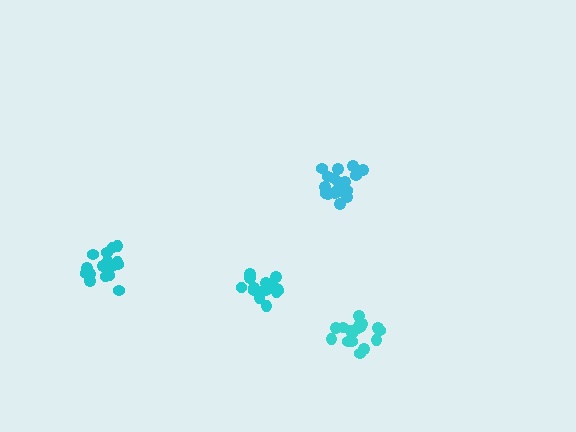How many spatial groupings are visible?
There are 4 spatial groupings.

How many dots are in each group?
Group 1: 17 dots, Group 2: 16 dots, Group 3: 20 dots, Group 4: 18 dots (71 total).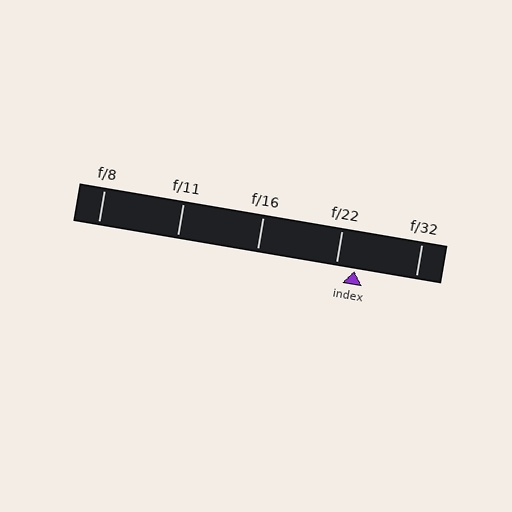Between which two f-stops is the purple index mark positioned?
The index mark is between f/22 and f/32.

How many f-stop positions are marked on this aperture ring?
There are 5 f-stop positions marked.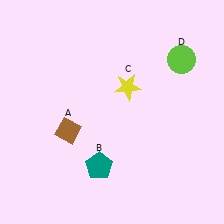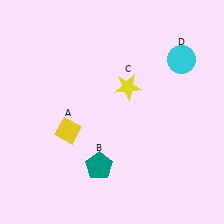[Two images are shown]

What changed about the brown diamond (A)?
In Image 1, A is brown. In Image 2, it changed to yellow.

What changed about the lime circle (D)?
In Image 1, D is lime. In Image 2, it changed to cyan.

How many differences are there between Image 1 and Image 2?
There are 2 differences between the two images.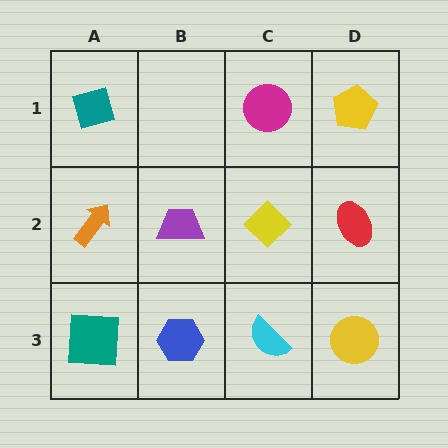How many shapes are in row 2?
4 shapes.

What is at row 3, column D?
A yellow circle.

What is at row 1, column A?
A teal diamond.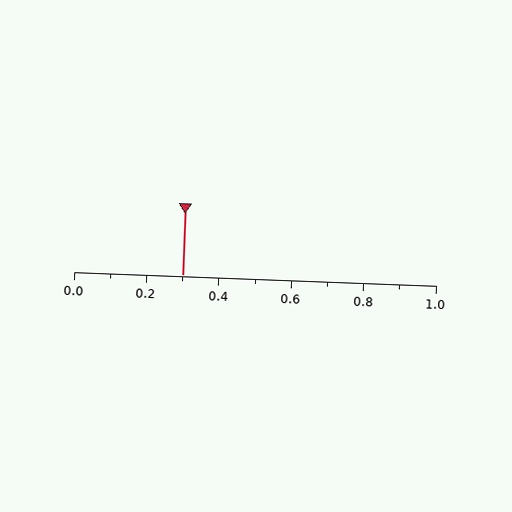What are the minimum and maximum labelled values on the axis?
The axis runs from 0.0 to 1.0.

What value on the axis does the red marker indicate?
The marker indicates approximately 0.3.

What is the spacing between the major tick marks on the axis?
The major ticks are spaced 0.2 apart.